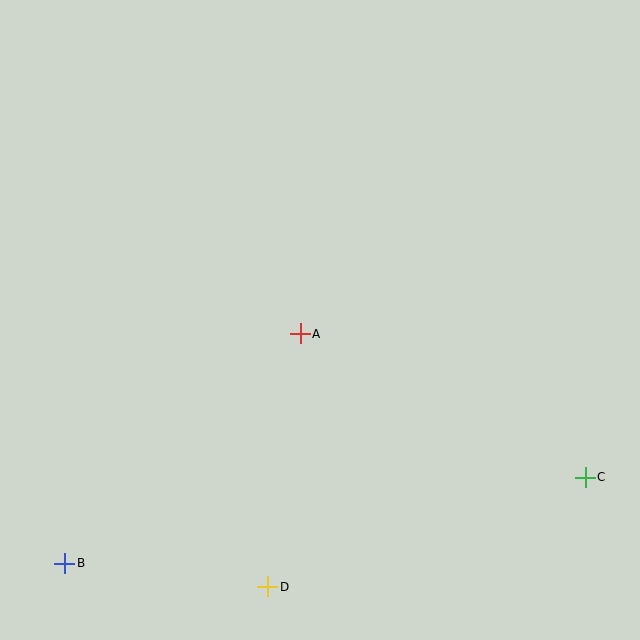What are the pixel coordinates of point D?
Point D is at (268, 587).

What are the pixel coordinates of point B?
Point B is at (65, 563).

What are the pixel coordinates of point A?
Point A is at (300, 334).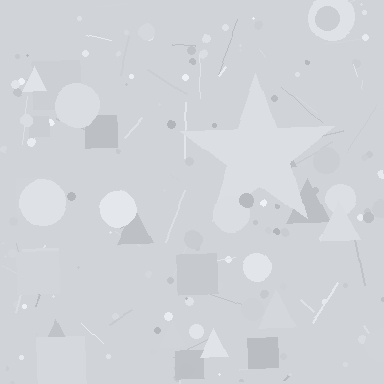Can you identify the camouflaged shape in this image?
The camouflaged shape is a star.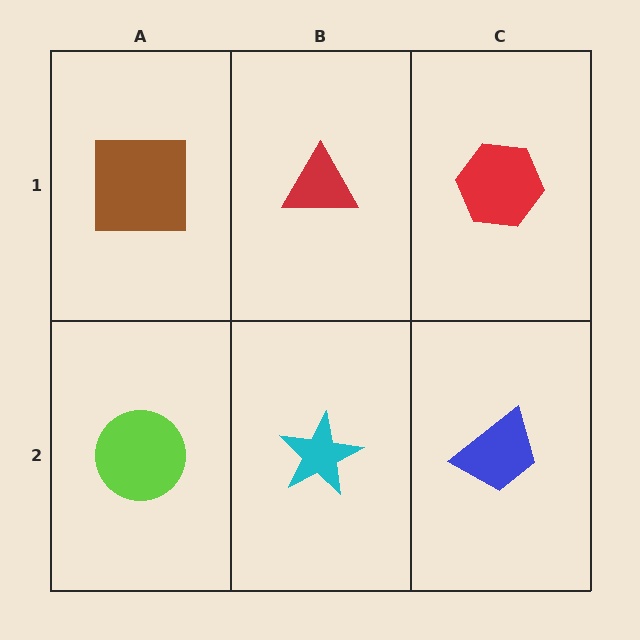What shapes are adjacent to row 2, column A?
A brown square (row 1, column A), a cyan star (row 2, column B).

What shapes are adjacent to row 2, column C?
A red hexagon (row 1, column C), a cyan star (row 2, column B).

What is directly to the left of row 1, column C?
A red triangle.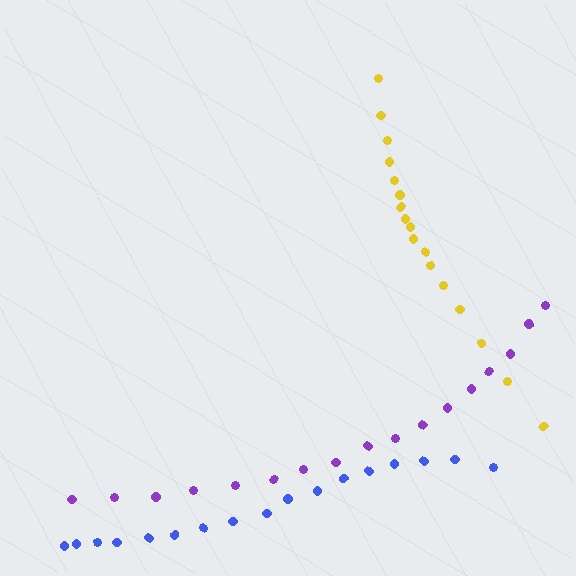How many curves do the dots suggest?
There are 3 distinct paths.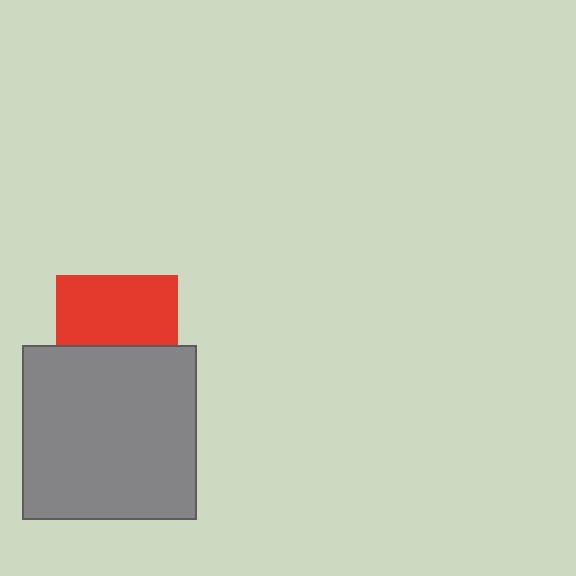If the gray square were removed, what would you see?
You would see the complete red square.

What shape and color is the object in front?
The object in front is a gray square.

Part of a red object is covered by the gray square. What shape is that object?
It is a square.